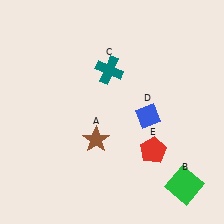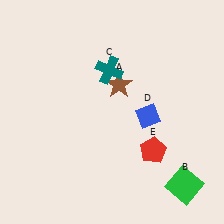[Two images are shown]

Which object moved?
The brown star (A) moved up.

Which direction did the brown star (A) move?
The brown star (A) moved up.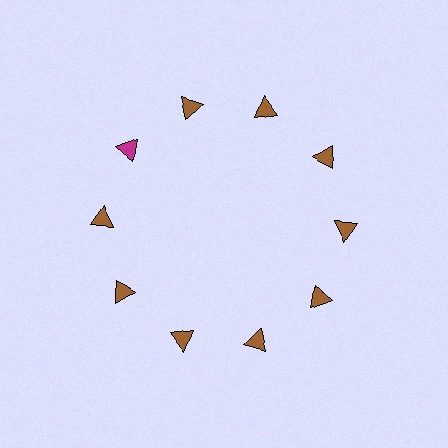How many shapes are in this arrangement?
There are 10 shapes arranged in a ring pattern.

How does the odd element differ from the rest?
It has a different color: magenta instead of brown.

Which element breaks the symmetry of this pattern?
The magenta triangle at roughly the 10 o'clock position breaks the symmetry. All other shapes are brown triangles.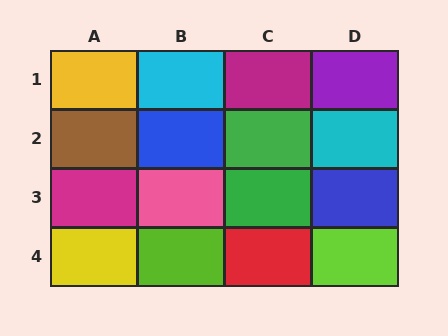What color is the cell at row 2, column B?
Blue.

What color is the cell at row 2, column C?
Green.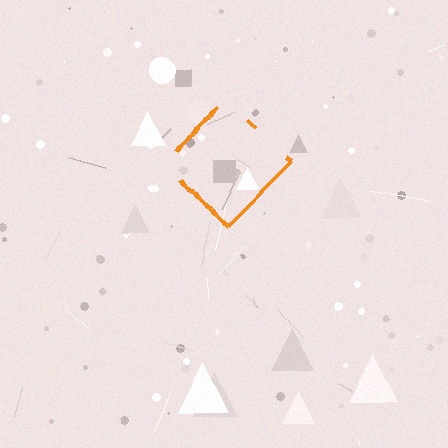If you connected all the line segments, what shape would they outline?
They would outline a diamond.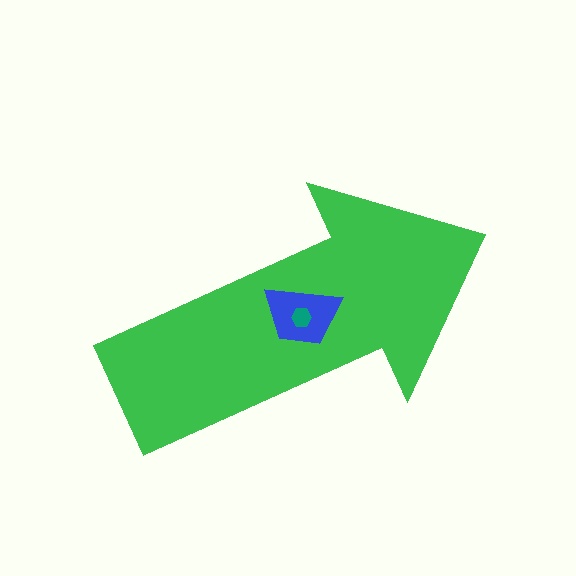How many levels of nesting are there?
3.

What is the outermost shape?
The green arrow.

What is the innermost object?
The teal hexagon.